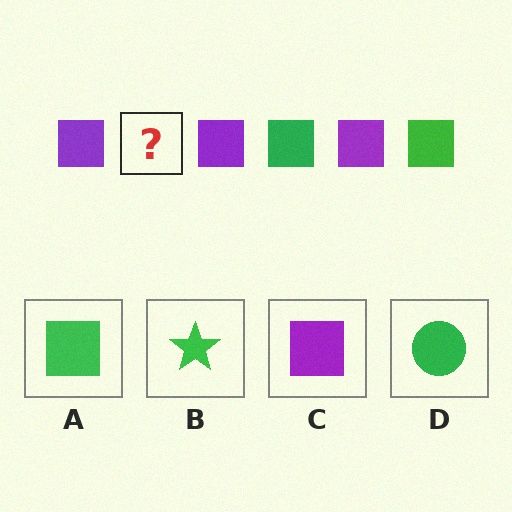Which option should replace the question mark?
Option A.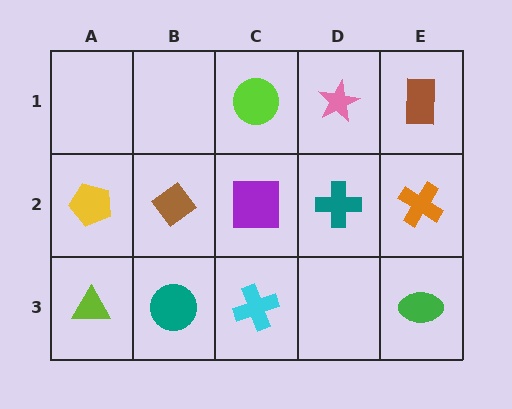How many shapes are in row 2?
5 shapes.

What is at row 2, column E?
An orange cross.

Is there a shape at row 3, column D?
No, that cell is empty.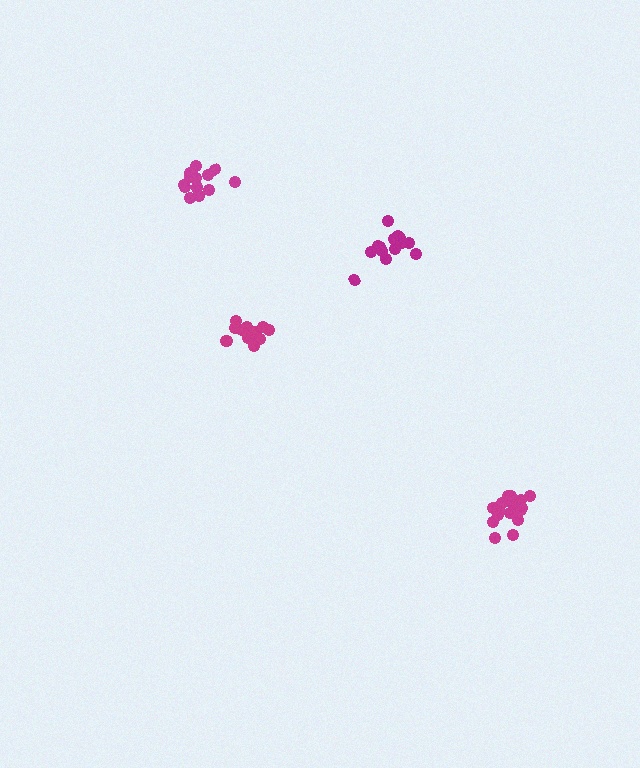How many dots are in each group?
Group 1: 18 dots, Group 2: 15 dots, Group 3: 14 dots, Group 4: 14 dots (61 total).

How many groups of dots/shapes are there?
There are 4 groups.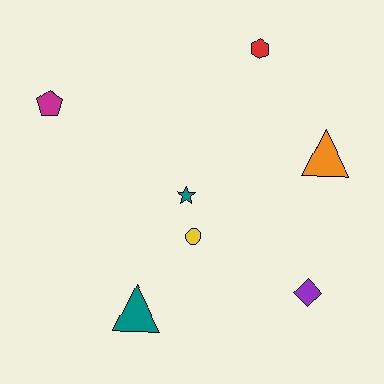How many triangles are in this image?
There are 2 triangles.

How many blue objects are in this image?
There are no blue objects.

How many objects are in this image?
There are 7 objects.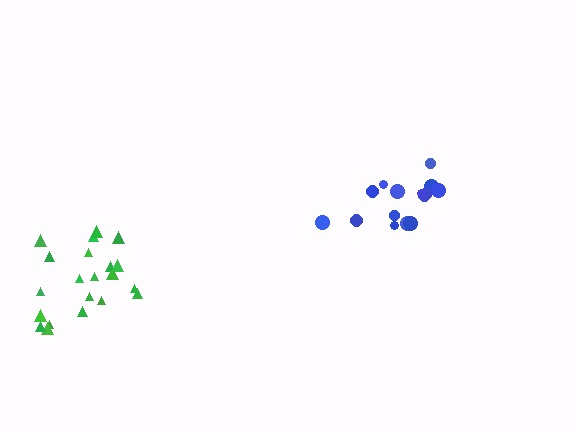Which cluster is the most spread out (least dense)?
Blue.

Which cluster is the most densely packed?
Green.